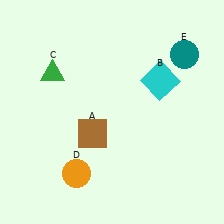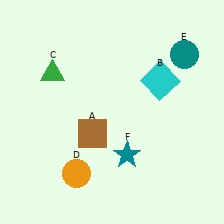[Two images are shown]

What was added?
A teal star (F) was added in Image 2.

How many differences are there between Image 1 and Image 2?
There is 1 difference between the two images.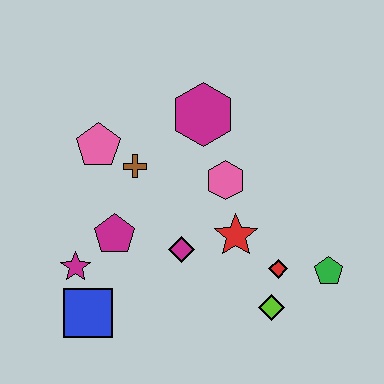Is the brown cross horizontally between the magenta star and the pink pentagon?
No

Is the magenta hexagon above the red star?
Yes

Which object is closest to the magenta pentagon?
The magenta star is closest to the magenta pentagon.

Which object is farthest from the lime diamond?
The pink pentagon is farthest from the lime diamond.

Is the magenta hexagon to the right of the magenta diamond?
Yes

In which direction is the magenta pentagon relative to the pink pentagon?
The magenta pentagon is below the pink pentagon.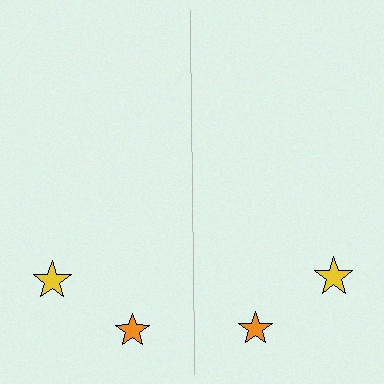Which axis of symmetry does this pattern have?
The pattern has a vertical axis of symmetry running through the center of the image.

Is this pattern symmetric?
Yes, this pattern has bilateral (reflection) symmetry.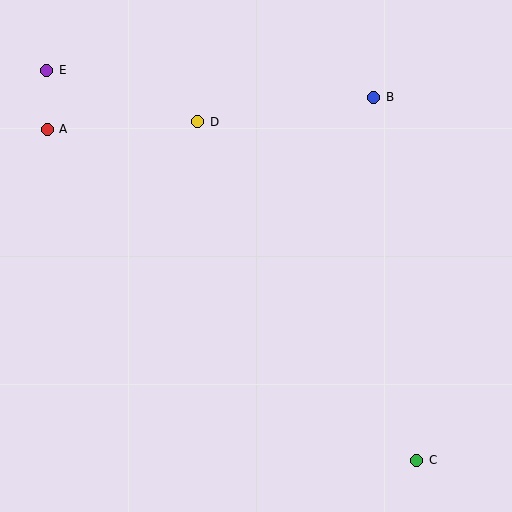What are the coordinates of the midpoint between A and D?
The midpoint between A and D is at (123, 125).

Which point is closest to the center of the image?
Point D at (198, 122) is closest to the center.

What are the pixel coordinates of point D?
Point D is at (198, 122).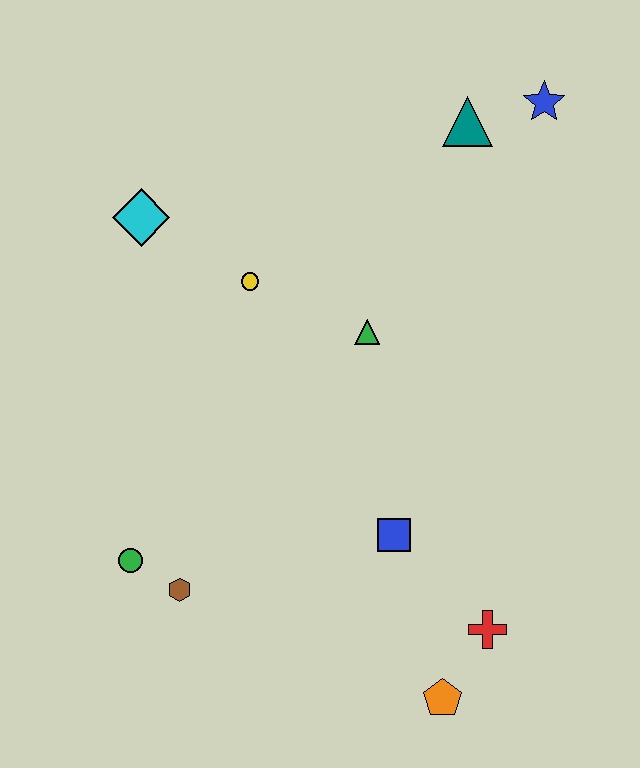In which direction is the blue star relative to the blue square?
The blue star is above the blue square.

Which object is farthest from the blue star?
The green circle is farthest from the blue star.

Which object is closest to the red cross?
The orange pentagon is closest to the red cross.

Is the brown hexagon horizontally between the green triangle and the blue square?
No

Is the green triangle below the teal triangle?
Yes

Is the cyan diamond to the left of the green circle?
No